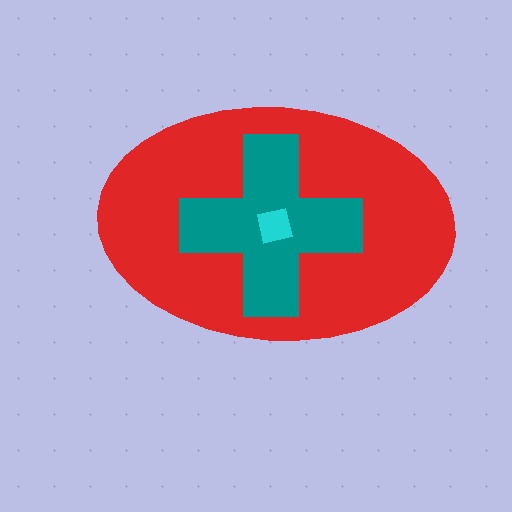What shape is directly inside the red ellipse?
The teal cross.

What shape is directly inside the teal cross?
The cyan square.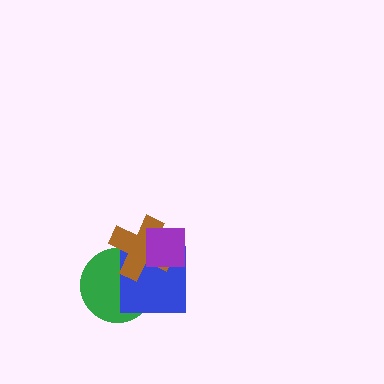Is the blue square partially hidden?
Yes, it is partially covered by another shape.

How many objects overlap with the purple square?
2 objects overlap with the purple square.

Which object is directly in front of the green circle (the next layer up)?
The blue square is directly in front of the green circle.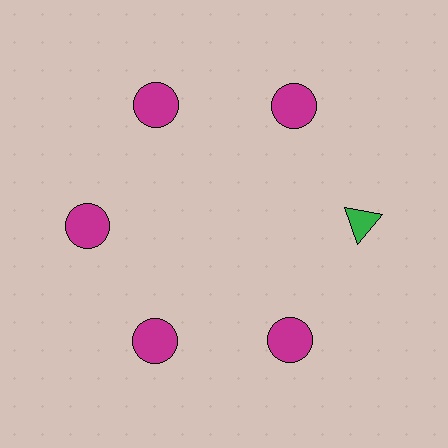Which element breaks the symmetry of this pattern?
The green triangle at roughly the 3 o'clock position breaks the symmetry. All other shapes are magenta circles.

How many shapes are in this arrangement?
There are 6 shapes arranged in a ring pattern.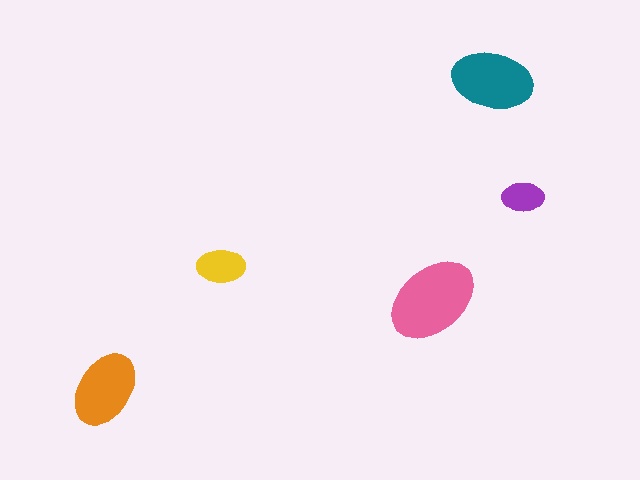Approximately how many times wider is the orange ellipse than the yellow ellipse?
About 1.5 times wider.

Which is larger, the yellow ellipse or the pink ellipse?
The pink one.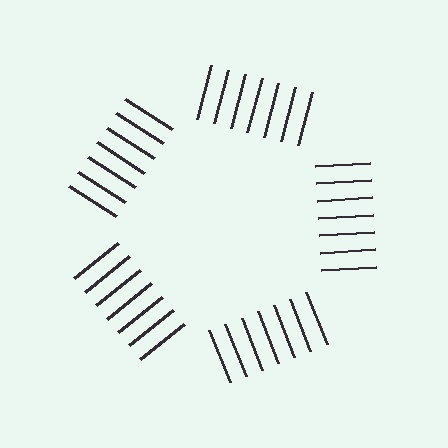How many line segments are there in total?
35 — 7 along each of the 5 edges.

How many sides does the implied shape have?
5 sides — the line-ends trace a pentagon.